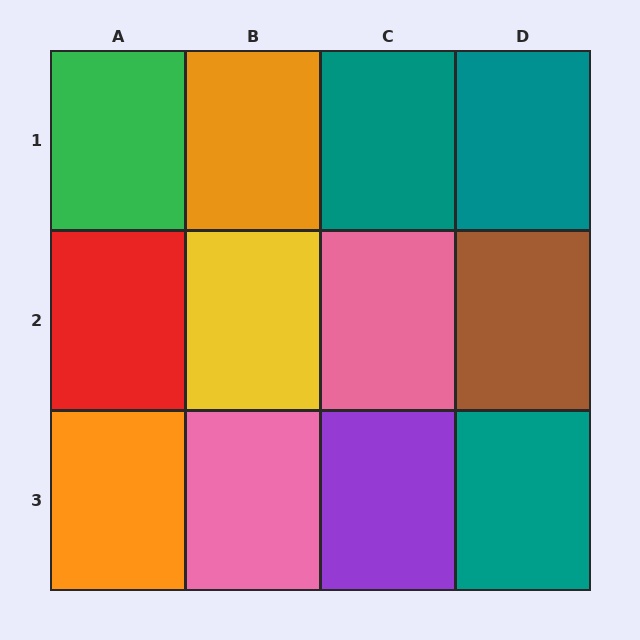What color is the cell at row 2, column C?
Pink.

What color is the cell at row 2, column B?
Yellow.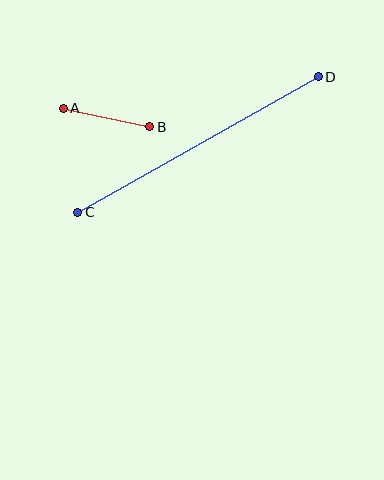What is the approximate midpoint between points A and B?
The midpoint is at approximately (106, 118) pixels.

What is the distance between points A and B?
The distance is approximately 88 pixels.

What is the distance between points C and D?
The distance is approximately 276 pixels.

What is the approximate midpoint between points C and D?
The midpoint is at approximately (198, 144) pixels.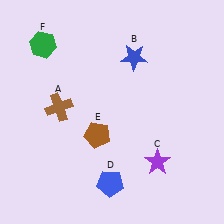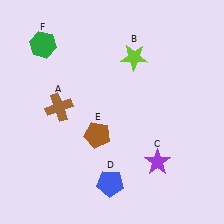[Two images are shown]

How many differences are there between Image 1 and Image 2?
There is 1 difference between the two images.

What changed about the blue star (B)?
In Image 1, B is blue. In Image 2, it changed to lime.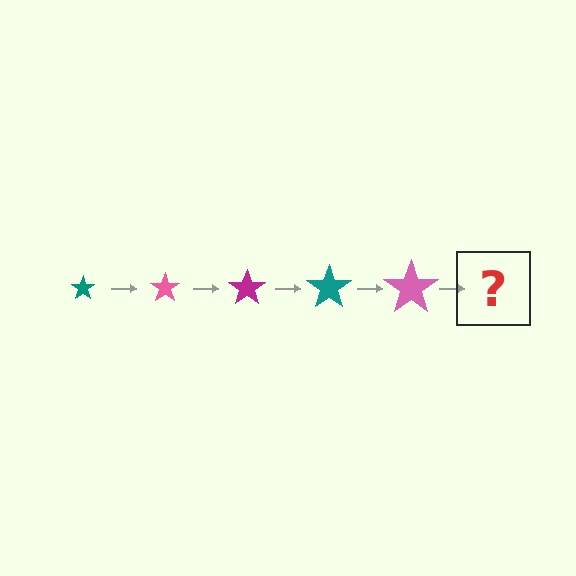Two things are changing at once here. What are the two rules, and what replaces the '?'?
The two rules are that the star grows larger each step and the color cycles through teal, pink, and magenta. The '?' should be a magenta star, larger than the previous one.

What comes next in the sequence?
The next element should be a magenta star, larger than the previous one.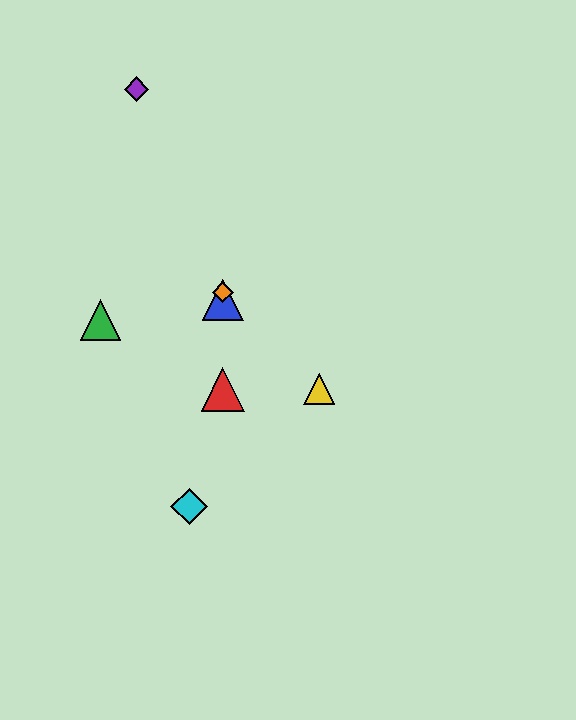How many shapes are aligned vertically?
3 shapes (the red triangle, the blue triangle, the orange diamond) are aligned vertically.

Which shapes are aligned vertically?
The red triangle, the blue triangle, the orange diamond are aligned vertically.